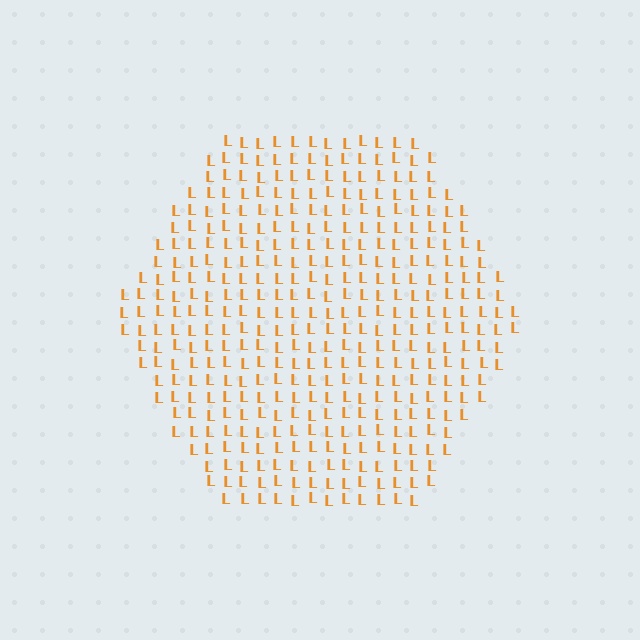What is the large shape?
The large shape is a hexagon.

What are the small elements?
The small elements are letter L's.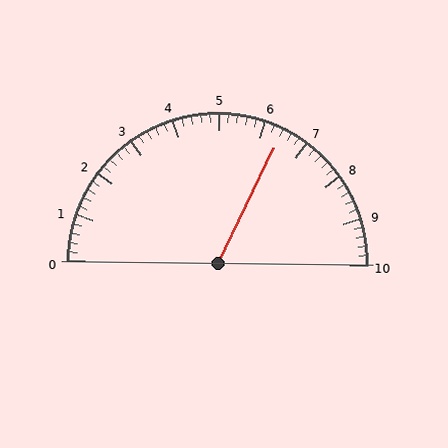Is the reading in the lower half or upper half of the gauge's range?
The reading is in the upper half of the range (0 to 10).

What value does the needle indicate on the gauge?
The needle indicates approximately 6.4.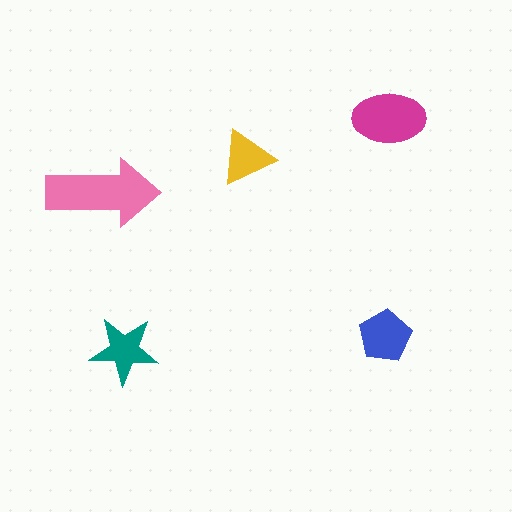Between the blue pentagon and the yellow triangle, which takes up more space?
The blue pentagon.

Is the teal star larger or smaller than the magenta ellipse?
Smaller.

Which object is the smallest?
The yellow triangle.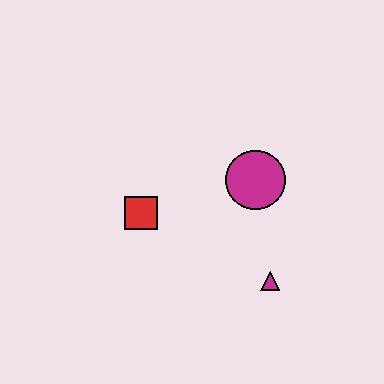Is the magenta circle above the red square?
Yes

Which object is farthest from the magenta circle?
The red square is farthest from the magenta circle.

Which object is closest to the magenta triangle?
The magenta circle is closest to the magenta triangle.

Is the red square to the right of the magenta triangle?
No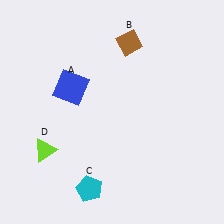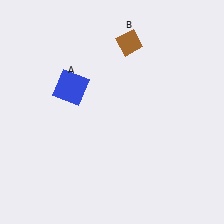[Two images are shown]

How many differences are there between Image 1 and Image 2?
There are 2 differences between the two images.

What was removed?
The cyan pentagon (C), the lime triangle (D) were removed in Image 2.